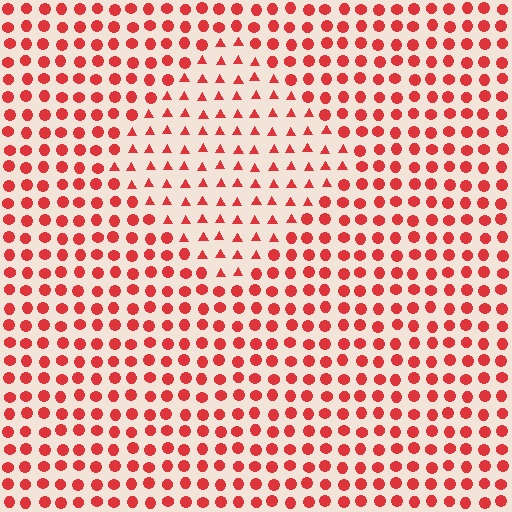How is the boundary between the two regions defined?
The boundary is defined by a change in element shape: triangles inside vs. circles outside. All elements share the same color and spacing.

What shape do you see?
I see a diamond.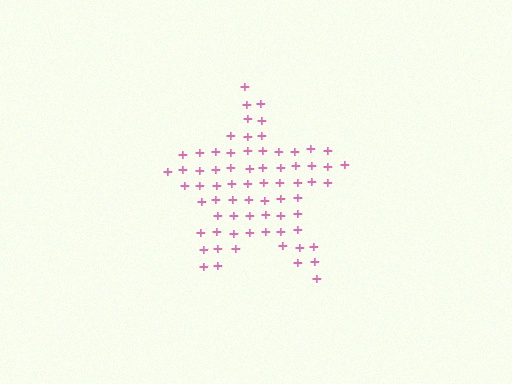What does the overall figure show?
The overall figure shows a star.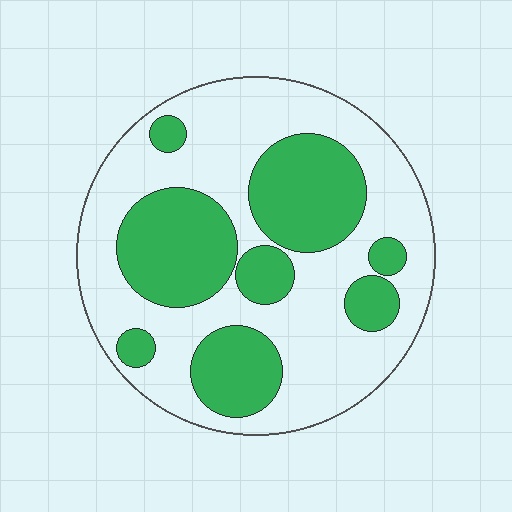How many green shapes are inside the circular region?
8.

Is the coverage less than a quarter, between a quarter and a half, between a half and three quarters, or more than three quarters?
Between a quarter and a half.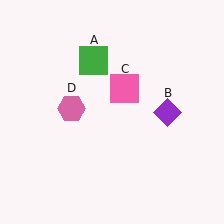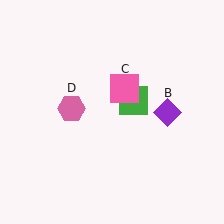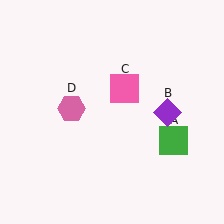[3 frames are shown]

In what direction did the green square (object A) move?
The green square (object A) moved down and to the right.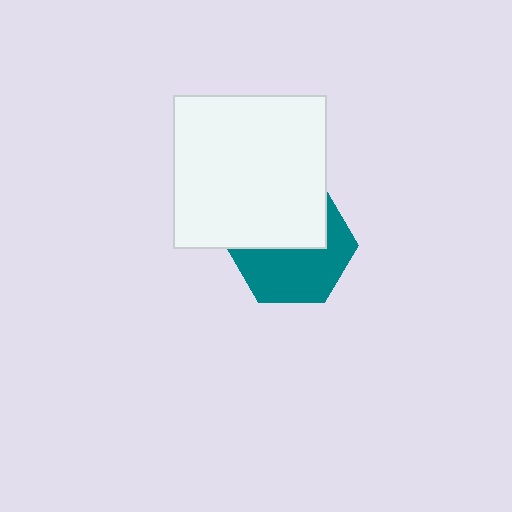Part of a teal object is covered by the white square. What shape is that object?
It is a hexagon.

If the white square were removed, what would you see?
You would see the complete teal hexagon.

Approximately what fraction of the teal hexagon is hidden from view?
Roughly 46% of the teal hexagon is hidden behind the white square.